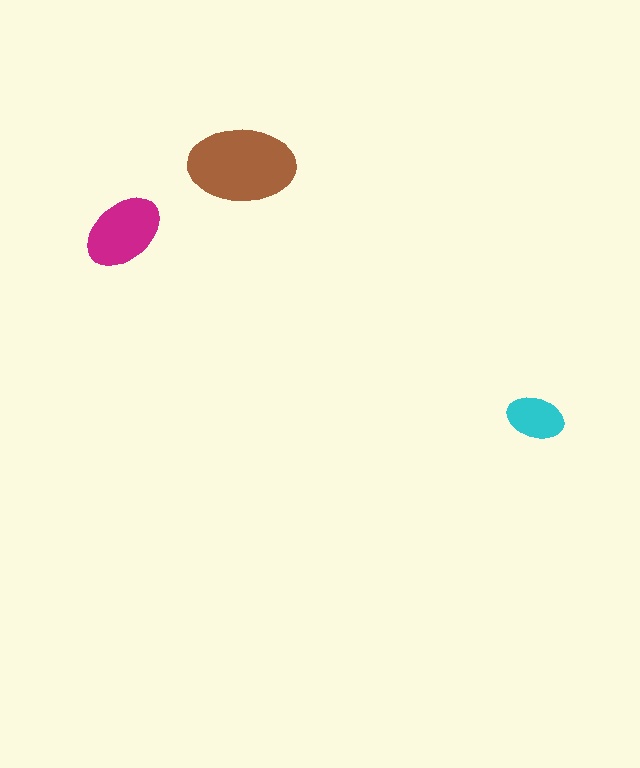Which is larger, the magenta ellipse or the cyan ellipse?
The magenta one.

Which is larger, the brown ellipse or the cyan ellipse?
The brown one.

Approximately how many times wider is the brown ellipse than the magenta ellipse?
About 1.5 times wider.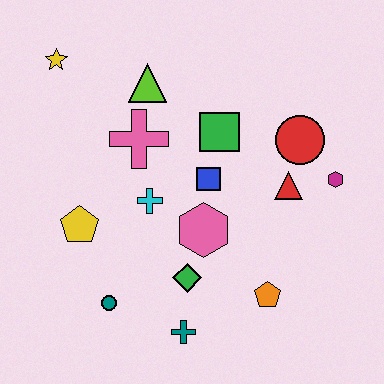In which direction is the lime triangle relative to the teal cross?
The lime triangle is above the teal cross.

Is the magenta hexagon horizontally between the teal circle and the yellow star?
No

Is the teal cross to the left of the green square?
Yes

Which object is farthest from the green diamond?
The yellow star is farthest from the green diamond.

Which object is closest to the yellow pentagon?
The cyan cross is closest to the yellow pentagon.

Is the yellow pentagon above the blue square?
No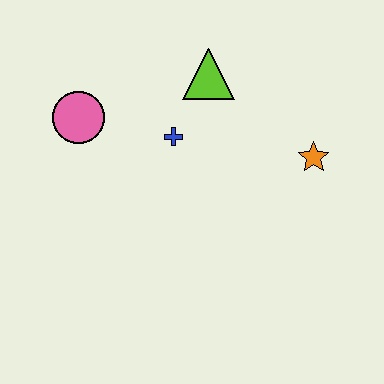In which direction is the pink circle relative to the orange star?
The pink circle is to the left of the orange star.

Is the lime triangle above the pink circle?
Yes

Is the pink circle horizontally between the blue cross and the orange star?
No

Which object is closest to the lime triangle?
The blue cross is closest to the lime triangle.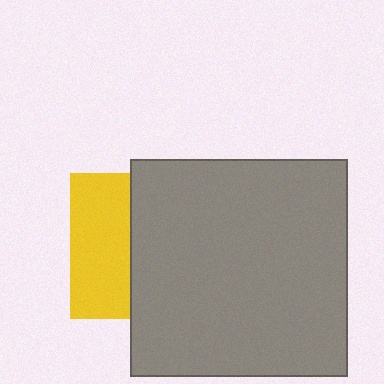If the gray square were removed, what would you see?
You would see the complete yellow square.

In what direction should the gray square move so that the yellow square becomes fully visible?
The gray square should move right. That is the shortest direction to clear the overlap and leave the yellow square fully visible.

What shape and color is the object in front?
The object in front is a gray square.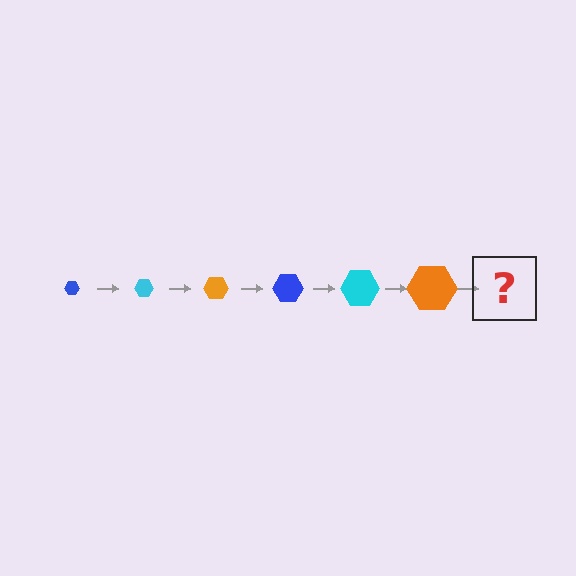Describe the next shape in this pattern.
It should be a blue hexagon, larger than the previous one.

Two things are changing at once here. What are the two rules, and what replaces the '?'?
The two rules are that the hexagon grows larger each step and the color cycles through blue, cyan, and orange. The '?' should be a blue hexagon, larger than the previous one.